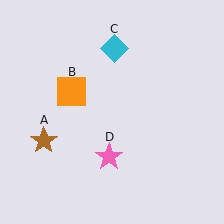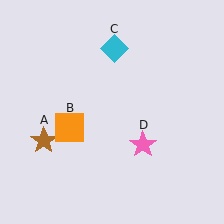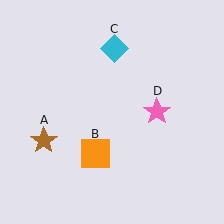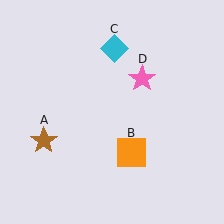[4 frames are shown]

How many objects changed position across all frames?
2 objects changed position: orange square (object B), pink star (object D).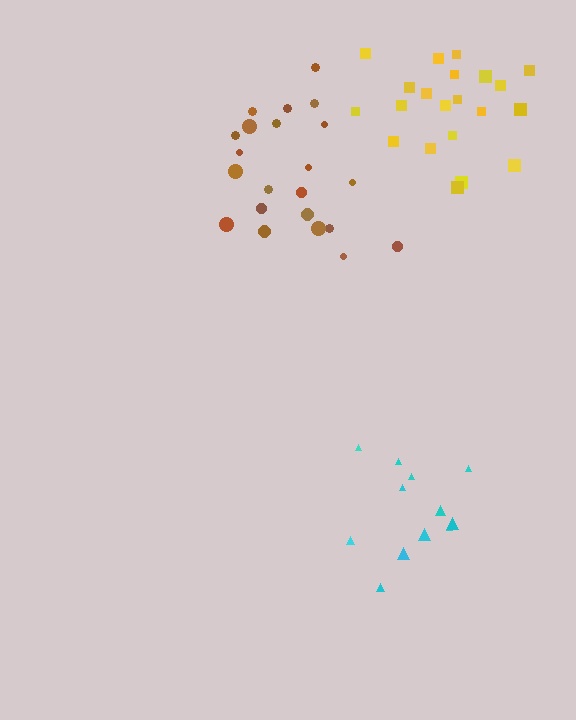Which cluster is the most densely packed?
Yellow.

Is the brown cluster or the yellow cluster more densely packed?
Yellow.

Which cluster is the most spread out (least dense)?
Cyan.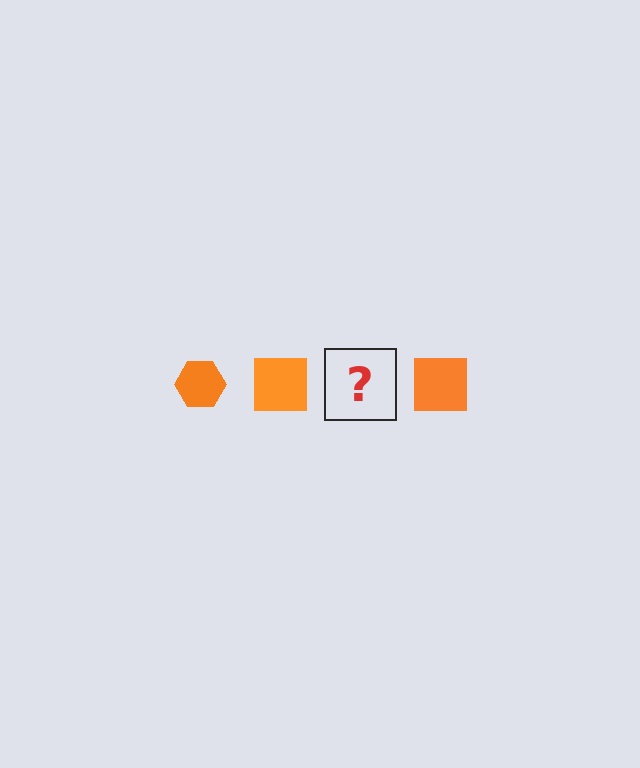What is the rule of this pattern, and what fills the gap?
The rule is that the pattern cycles through hexagon, square shapes in orange. The gap should be filled with an orange hexagon.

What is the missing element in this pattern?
The missing element is an orange hexagon.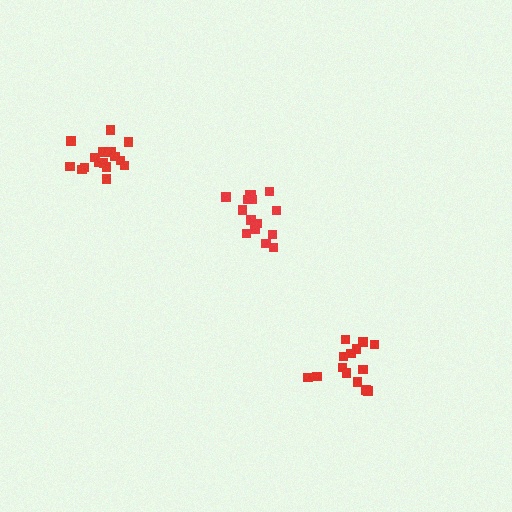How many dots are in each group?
Group 1: 15 dots, Group 2: 17 dots, Group 3: 15 dots (47 total).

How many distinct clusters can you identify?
There are 3 distinct clusters.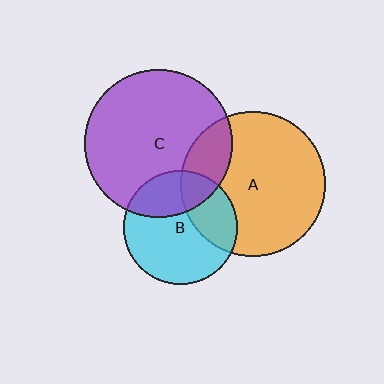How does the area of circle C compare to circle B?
Approximately 1.7 times.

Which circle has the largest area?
Circle C (purple).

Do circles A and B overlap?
Yes.